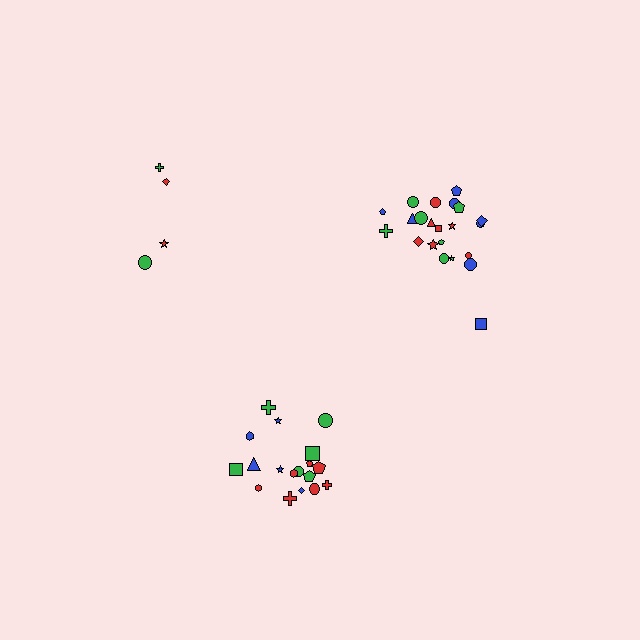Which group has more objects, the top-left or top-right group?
The top-right group.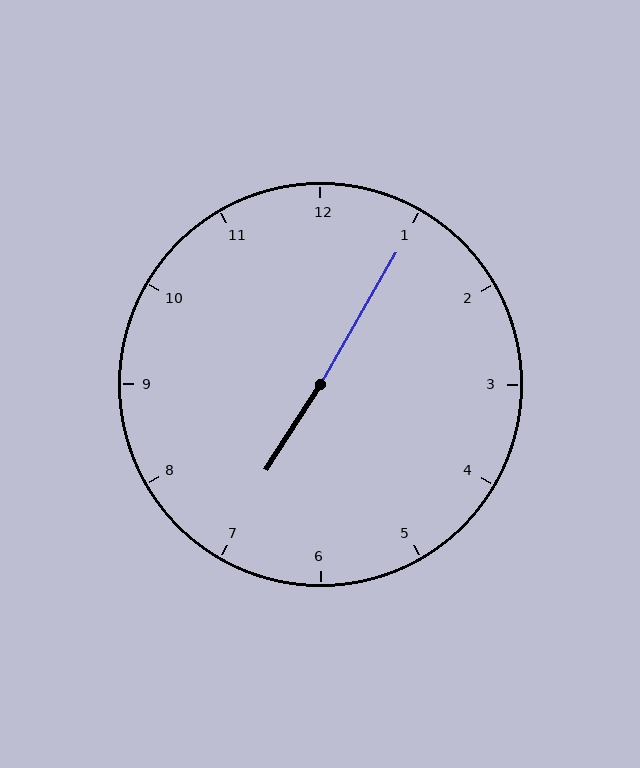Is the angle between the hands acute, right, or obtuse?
It is obtuse.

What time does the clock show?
7:05.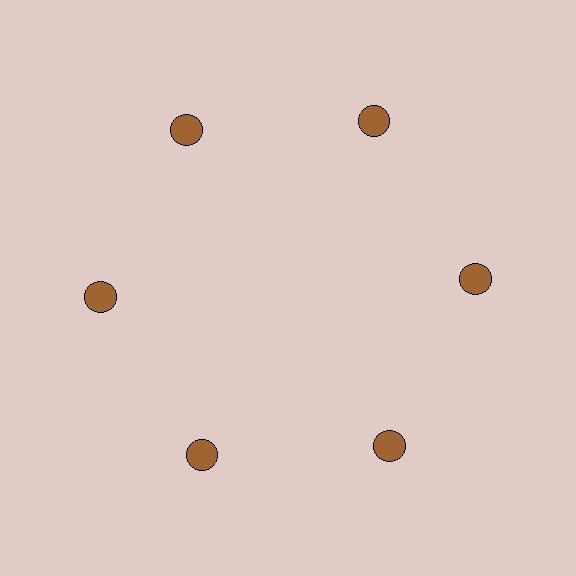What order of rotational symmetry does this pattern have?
This pattern has 6-fold rotational symmetry.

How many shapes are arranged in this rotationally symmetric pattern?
There are 6 shapes, arranged in 6 groups of 1.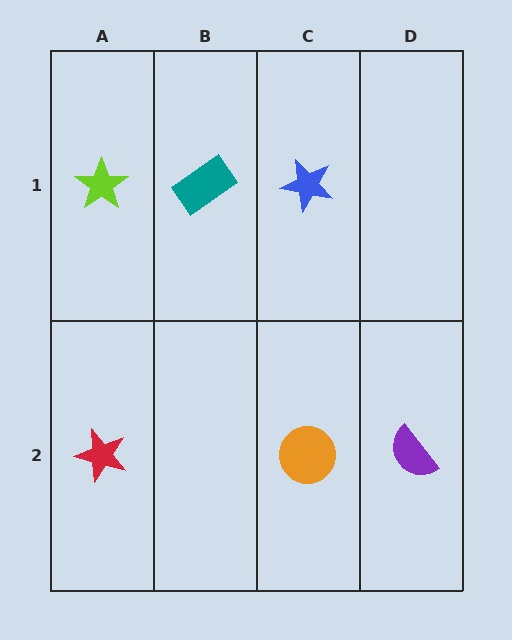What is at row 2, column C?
An orange circle.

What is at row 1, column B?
A teal rectangle.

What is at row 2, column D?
A purple semicircle.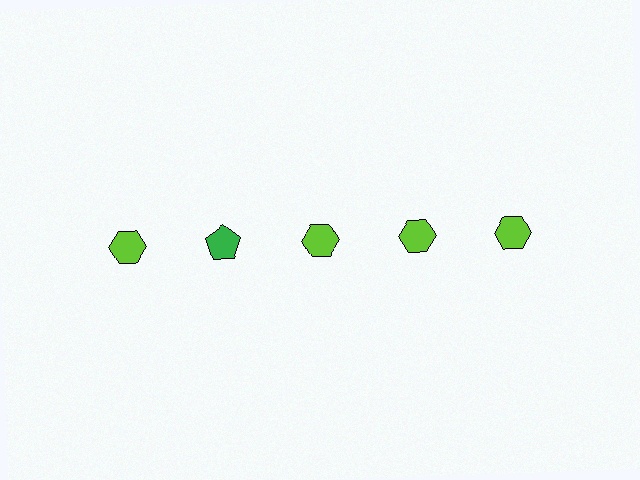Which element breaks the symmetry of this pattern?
The green pentagon in the top row, second from left column breaks the symmetry. All other shapes are lime hexagons.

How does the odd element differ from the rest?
It differs in both color (green instead of lime) and shape (pentagon instead of hexagon).